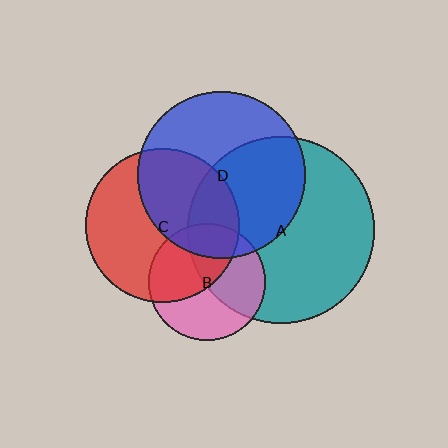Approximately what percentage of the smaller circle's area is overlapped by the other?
Approximately 45%.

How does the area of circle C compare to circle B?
Approximately 1.7 times.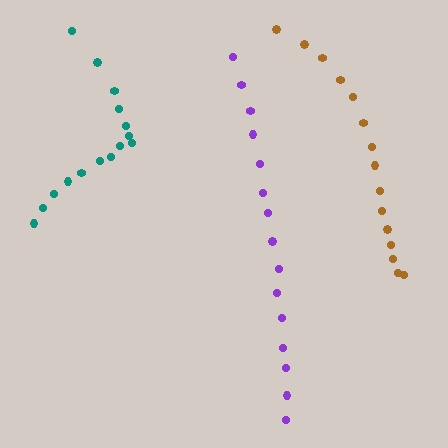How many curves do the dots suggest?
There are 3 distinct paths.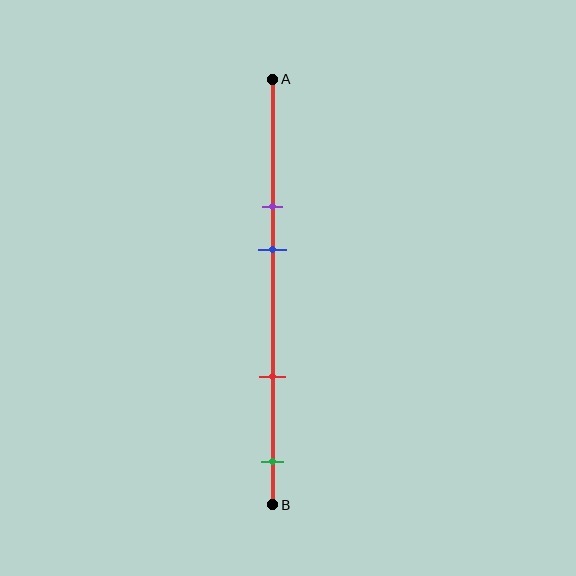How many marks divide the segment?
There are 4 marks dividing the segment.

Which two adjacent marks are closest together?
The purple and blue marks are the closest adjacent pair.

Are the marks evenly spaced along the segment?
No, the marks are not evenly spaced.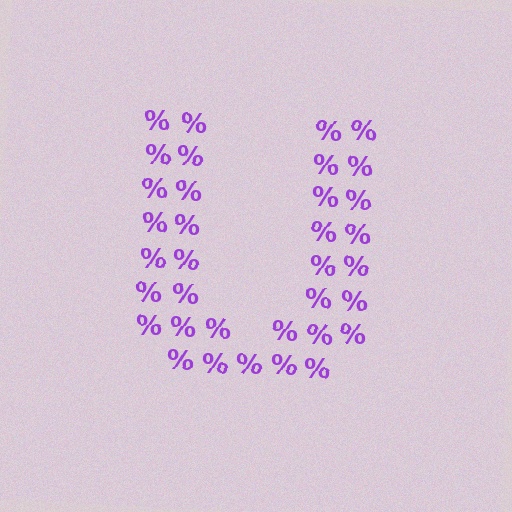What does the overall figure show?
The overall figure shows the letter U.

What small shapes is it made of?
It is made of small percent signs.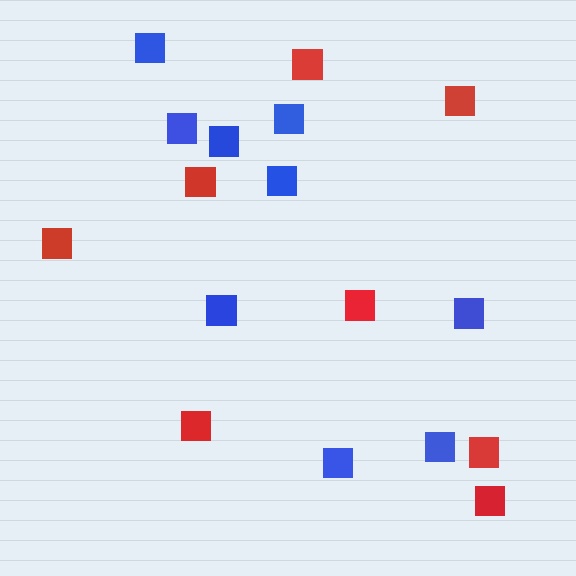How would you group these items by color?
There are 2 groups: one group of red squares (8) and one group of blue squares (9).